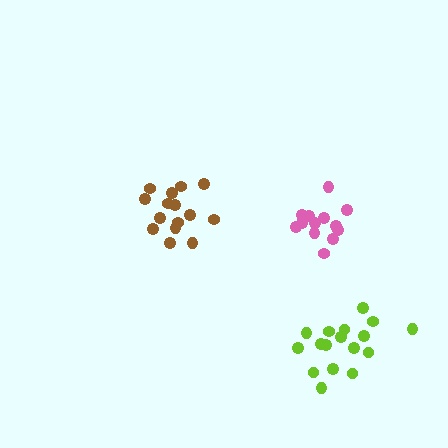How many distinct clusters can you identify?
There are 3 distinct clusters.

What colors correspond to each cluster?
The clusters are colored: lime, brown, pink.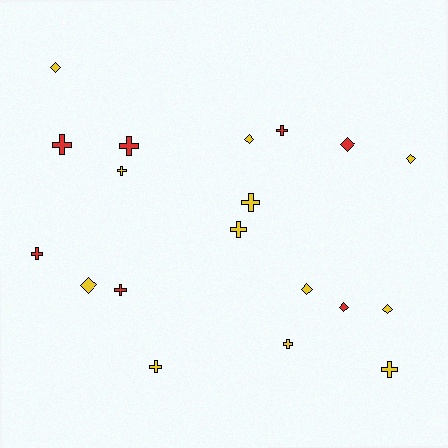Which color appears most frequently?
Yellow, with 12 objects.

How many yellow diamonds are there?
There are 6 yellow diamonds.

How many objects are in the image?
There are 19 objects.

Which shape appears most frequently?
Cross, with 11 objects.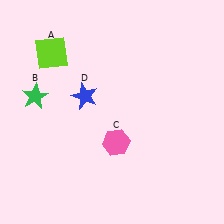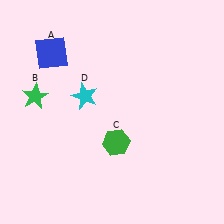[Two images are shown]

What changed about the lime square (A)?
In Image 1, A is lime. In Image 2, it changed to blue.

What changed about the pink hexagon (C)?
In Image 1, C is pink. In Image 2, it changed to green.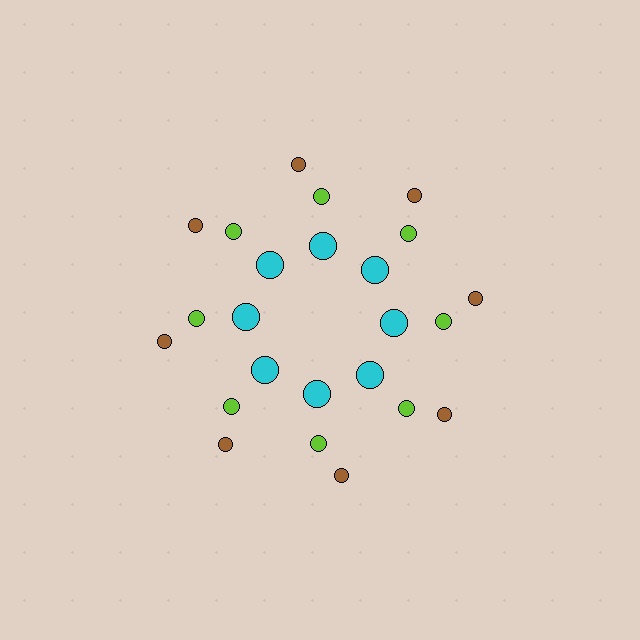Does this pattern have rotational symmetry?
Yes, this pattern has 8-fold rotational symmetry. It looks the same after rotating 45 degrees around the center.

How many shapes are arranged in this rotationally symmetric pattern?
There are 24 shapes, arranged in 8 groups of 3.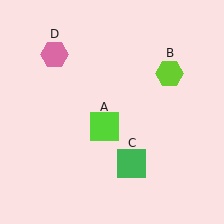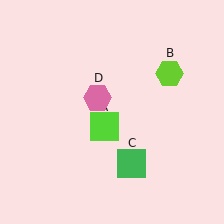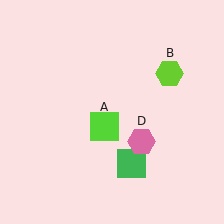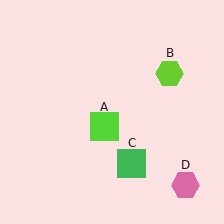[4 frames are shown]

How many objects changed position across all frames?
1 object changed position: pink hexagon (object D).